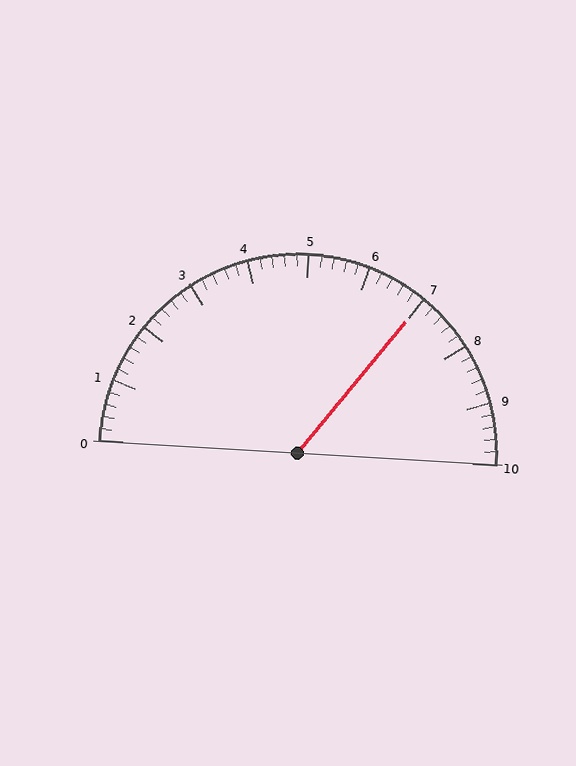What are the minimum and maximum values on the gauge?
The gauge ranges from 0 to 10.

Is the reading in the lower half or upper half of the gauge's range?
The reading is in the upper half of the range (0 to 10).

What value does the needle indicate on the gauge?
The needle indicates approximately 7.0.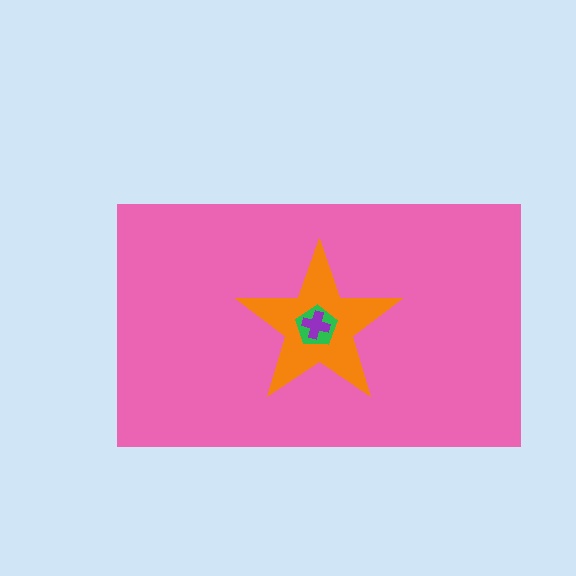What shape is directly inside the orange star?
The green pentagon.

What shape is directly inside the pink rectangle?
The orange star.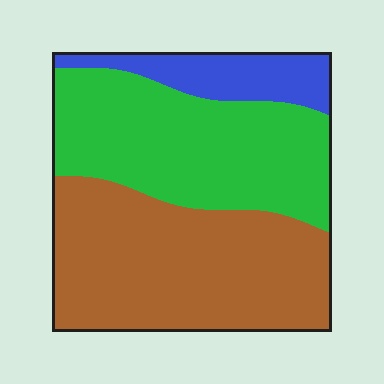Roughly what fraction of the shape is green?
Green covers 40% of the shape.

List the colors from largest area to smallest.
From largest to smallest: brown, green, blue.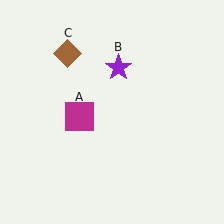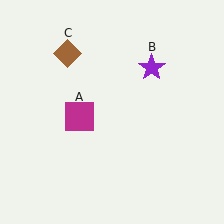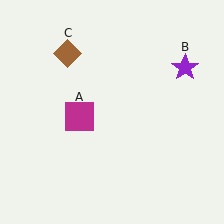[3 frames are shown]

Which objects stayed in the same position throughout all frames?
Magenta square (object A) and brown diamond (object C) remained stationary.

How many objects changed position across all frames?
1 object changed position: purple star (object B).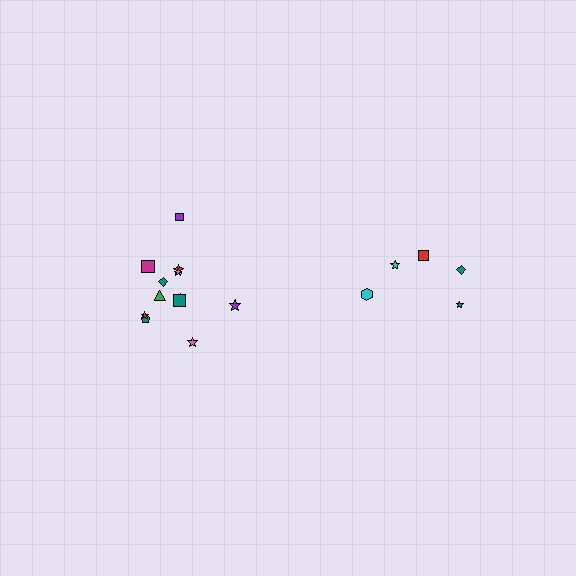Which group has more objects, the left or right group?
The left group.